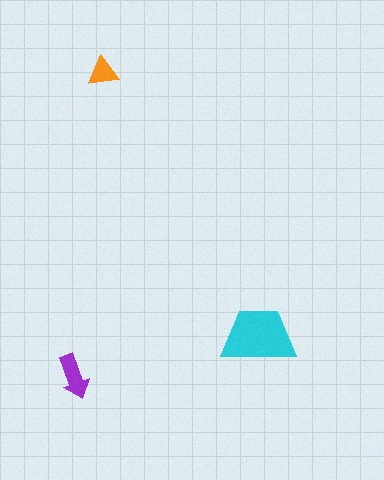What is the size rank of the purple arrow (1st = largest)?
2nd.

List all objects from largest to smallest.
The cyan trapezoid, the purple arrow, the orange triangle.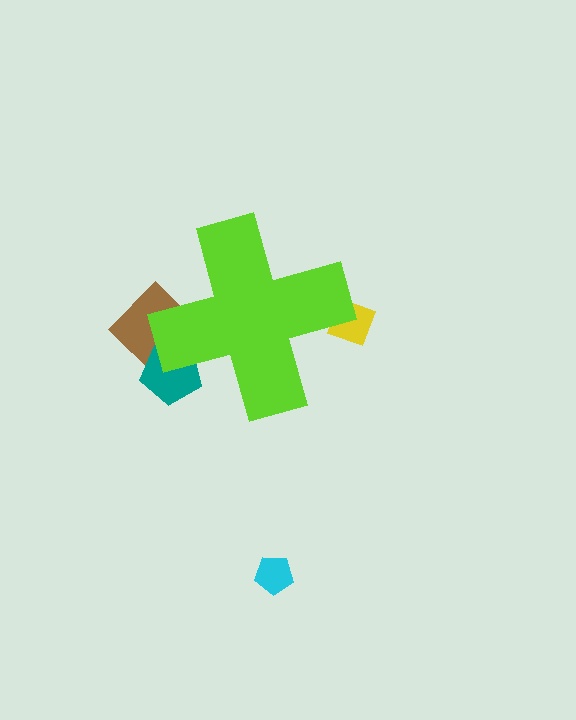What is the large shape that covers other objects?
A lime cross.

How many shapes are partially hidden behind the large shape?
3 shapes are partially hidden.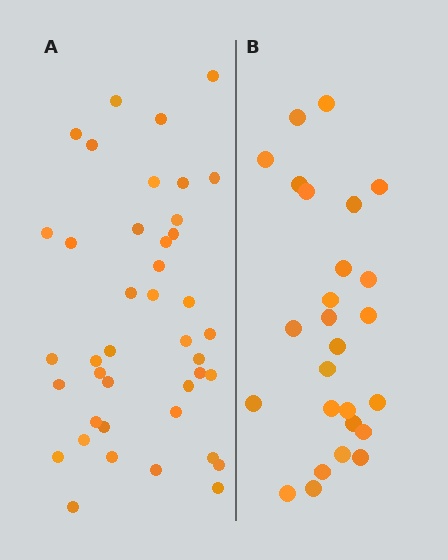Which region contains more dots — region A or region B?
Region A (the left region) has more dots.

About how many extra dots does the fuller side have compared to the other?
Region A has approximately 15 more dots than region B.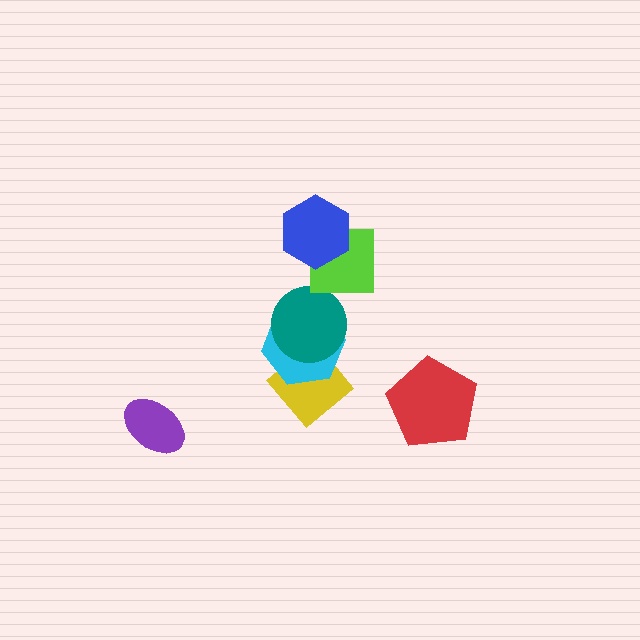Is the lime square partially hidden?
Yes, it is partially covered by another shape.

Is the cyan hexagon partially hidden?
Yes, it is partially covered by another shape.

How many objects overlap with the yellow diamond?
2 objects overlap with the yellow diamond.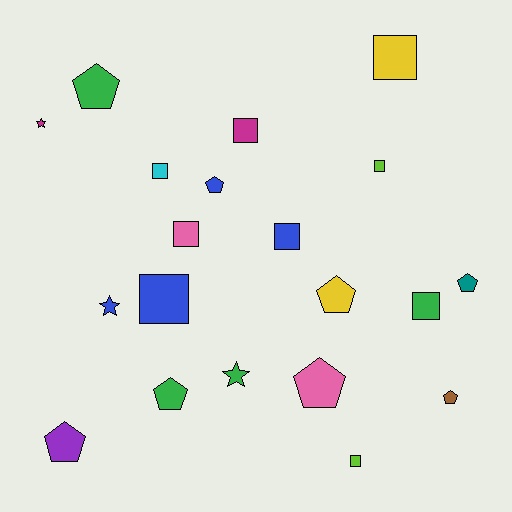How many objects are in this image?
There are 20 objects.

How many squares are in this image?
There are 9 squares.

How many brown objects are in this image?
There is 1 brown object.